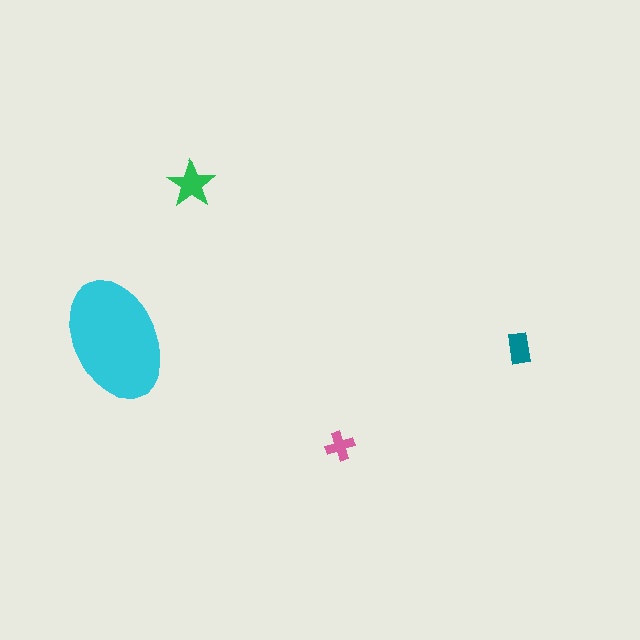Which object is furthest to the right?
The teal rectangle is rightmost.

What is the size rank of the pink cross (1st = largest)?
4th.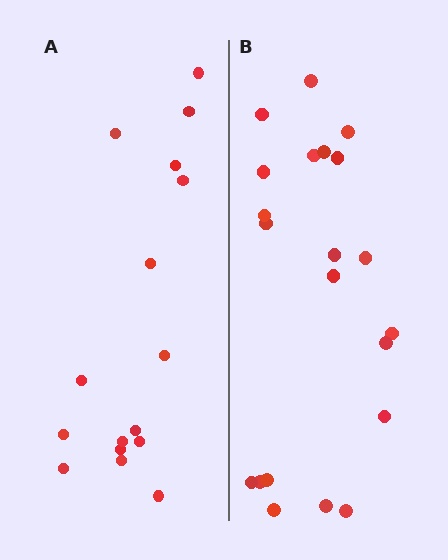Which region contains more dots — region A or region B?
Region B (the right region) has more dots.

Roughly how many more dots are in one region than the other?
Region B has about 5 more dots than region A.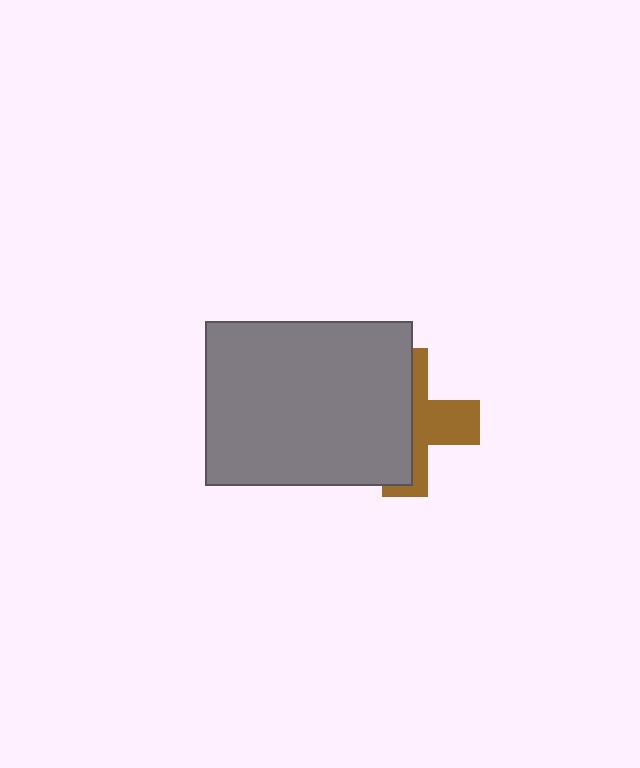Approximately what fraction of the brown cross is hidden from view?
Roughly 58% of the brown cross is hidden behind the gray rectangle.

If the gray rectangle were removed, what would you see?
You would see the complete brown cross.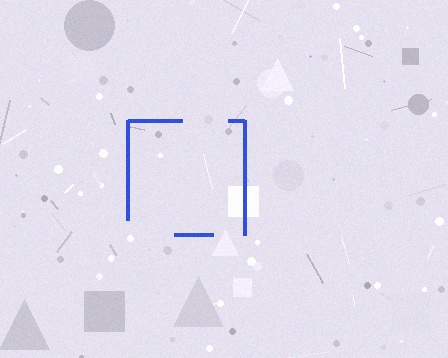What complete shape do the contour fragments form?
The contour fragments form a square.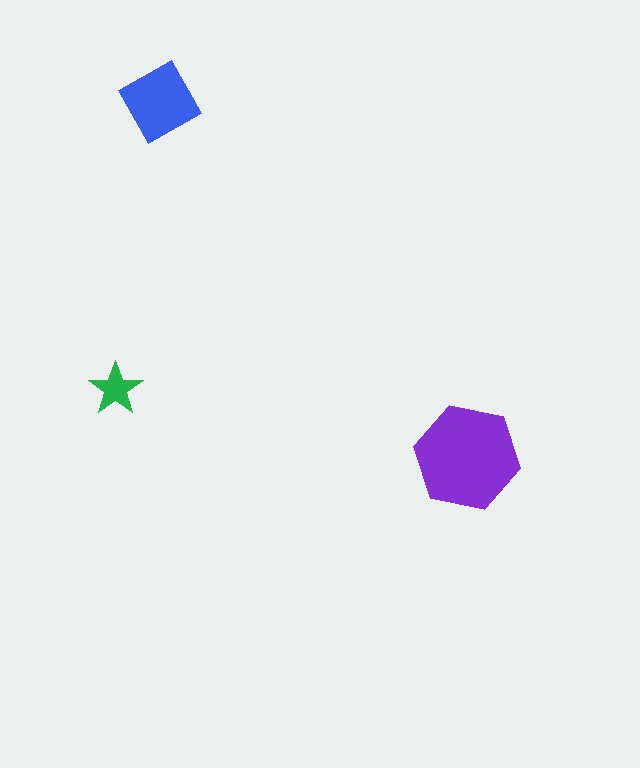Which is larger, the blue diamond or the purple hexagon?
The purple hexagon.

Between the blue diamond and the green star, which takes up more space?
The blue diamond.